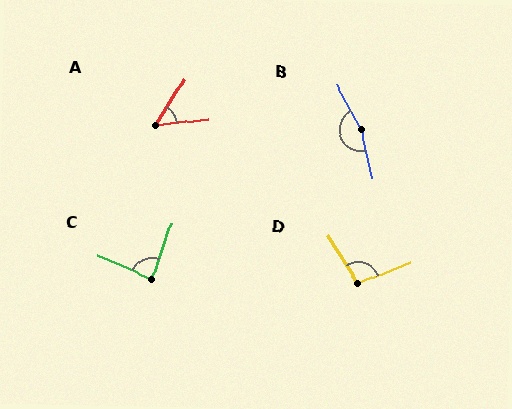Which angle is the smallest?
A, at approximately 50 degrees.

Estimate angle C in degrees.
Approximately 86 degrees.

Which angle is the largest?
B, at approximately 165 degrees.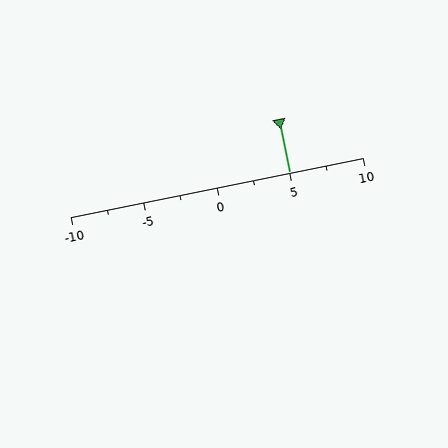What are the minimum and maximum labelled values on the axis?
The axis runs from -10 to 10.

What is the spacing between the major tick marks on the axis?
The major ticks are spaced 5 apart.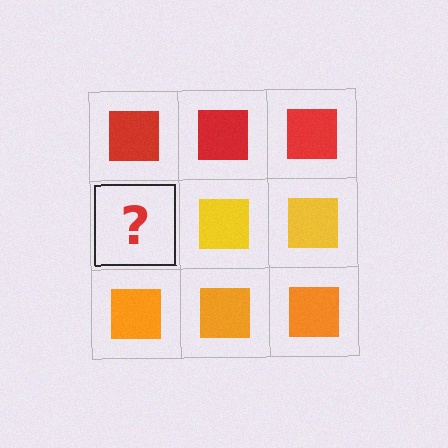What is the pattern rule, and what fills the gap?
The rule is that each row has a consistent color. The gap should be filled with a yellow square.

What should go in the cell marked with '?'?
The missing cell should contain a yellow square.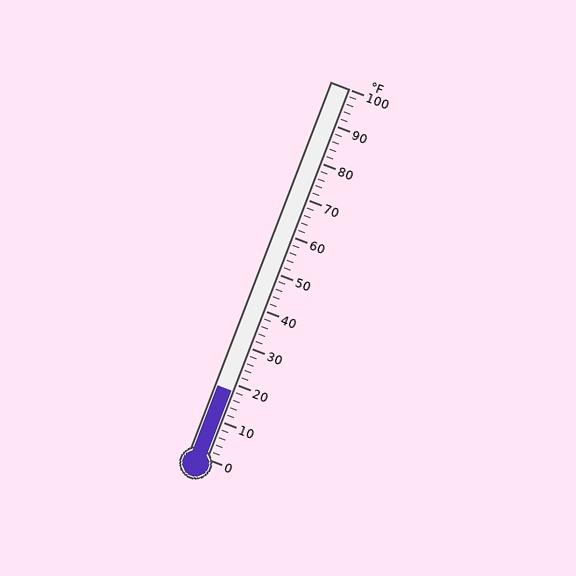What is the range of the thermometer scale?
The thermometer scale ranges from 0°F to 100°F.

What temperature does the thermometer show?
The thermometer shows approximately 18°F.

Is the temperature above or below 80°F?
The temperature is below 80°F.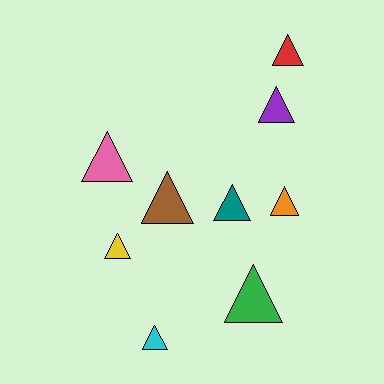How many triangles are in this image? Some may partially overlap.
There are 9 triangles.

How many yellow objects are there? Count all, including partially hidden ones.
There is 1 yellow object.